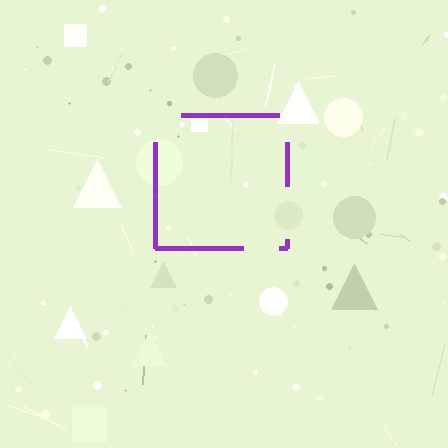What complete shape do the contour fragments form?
The contour fragments form a square.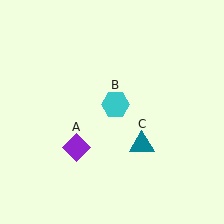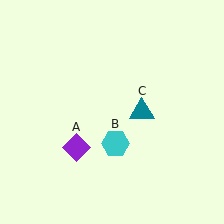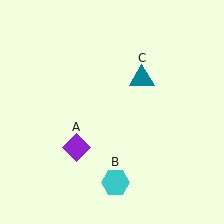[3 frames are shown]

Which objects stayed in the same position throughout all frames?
Purple diamond (object A) remained stationary.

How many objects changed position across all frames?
2 objects changed position: cyan hexagon (object B), teal triangle (object C).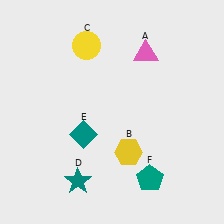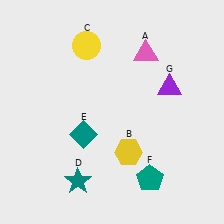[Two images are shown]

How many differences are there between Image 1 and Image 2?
There is 1 difference between the two images.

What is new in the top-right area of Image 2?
A purple triangle (G) was added in the top-right area of Image 2.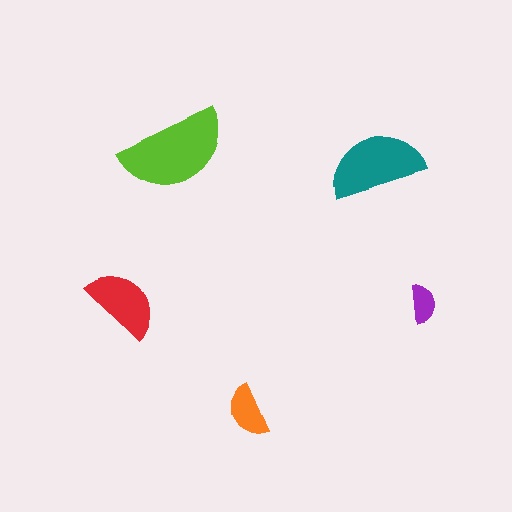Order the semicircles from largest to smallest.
the lime one, the teal one, the red one, the orange one, the purple one.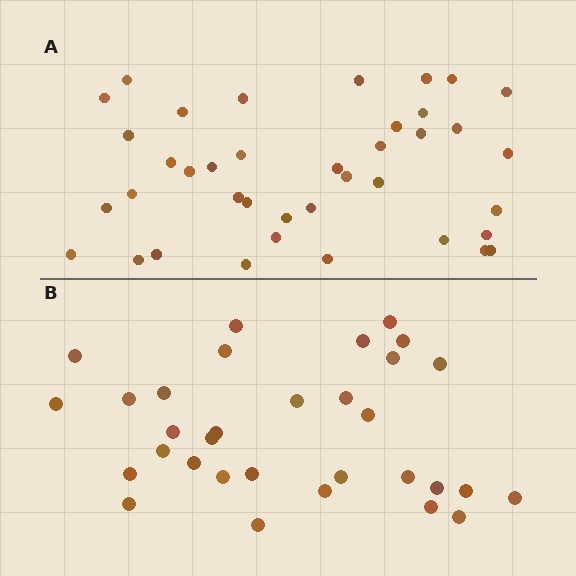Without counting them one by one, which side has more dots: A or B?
Region A (the top region) has more dots.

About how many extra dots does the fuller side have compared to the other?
Region A has roughly 8 or so more dots than region B.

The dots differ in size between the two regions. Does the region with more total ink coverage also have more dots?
No. Region B has more total ink coverage because its dots are larger, but region A actually contains more individual dots. Total area can be misleading — the number of items is what matters here.